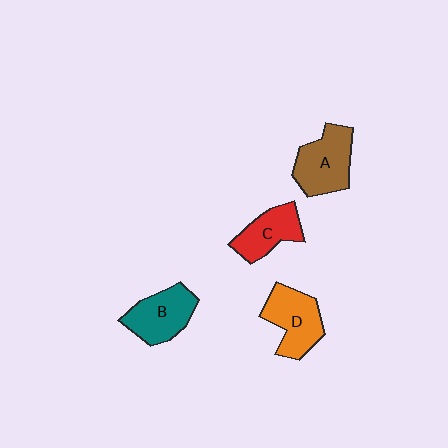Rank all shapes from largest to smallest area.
From largest to smallest: A (brown), D (orange), B (teal), C (red).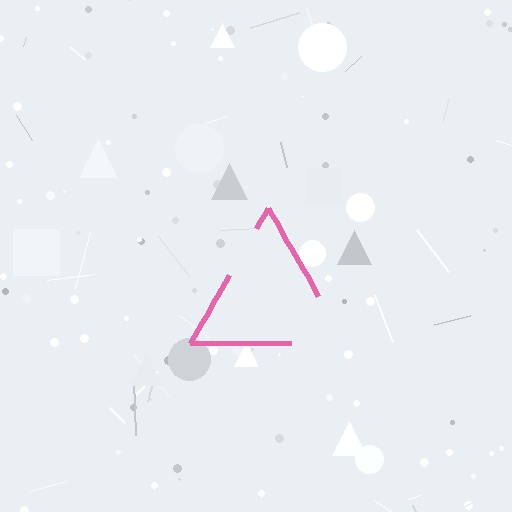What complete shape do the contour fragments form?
The contour fragments form a triangle.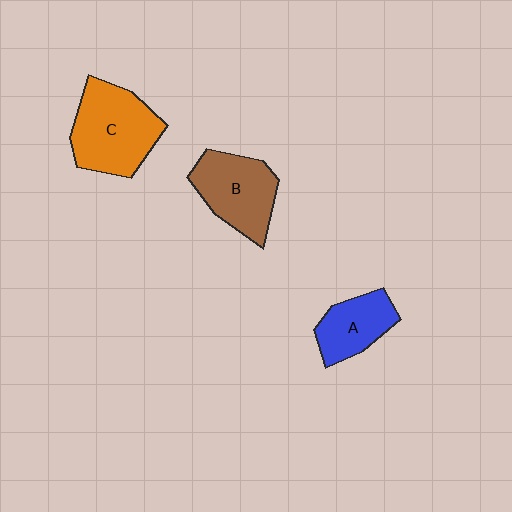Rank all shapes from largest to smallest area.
From largest to smallest: C (orange), B (brown), A (blue).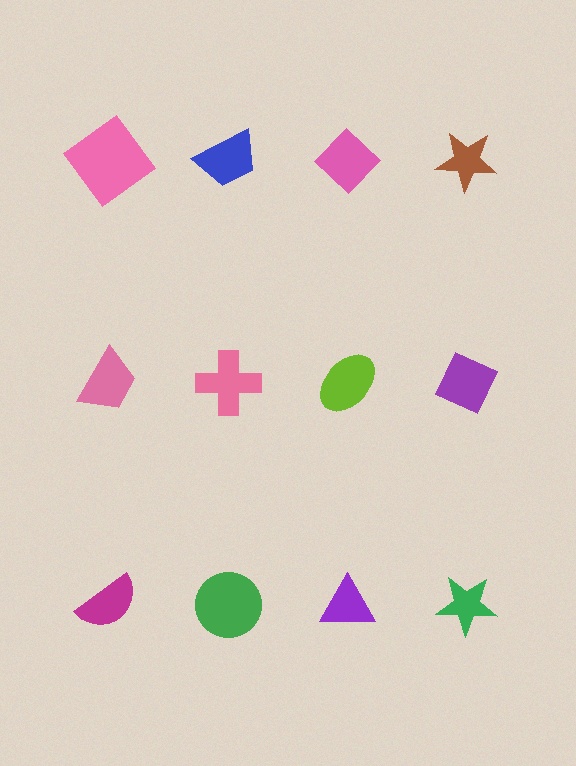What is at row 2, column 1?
A pink trapezoid.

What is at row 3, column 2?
A green circle.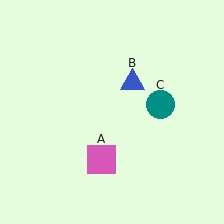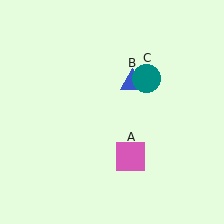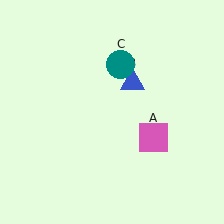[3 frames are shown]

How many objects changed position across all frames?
2 objects changed position: pink square (object A), teal circle (object C).